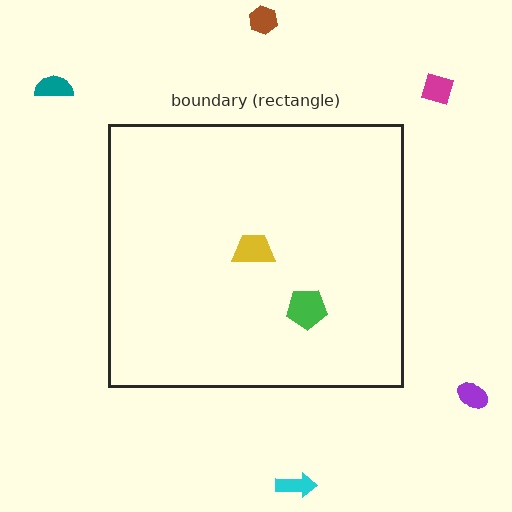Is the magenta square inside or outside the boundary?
Outside.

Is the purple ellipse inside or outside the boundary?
Outside.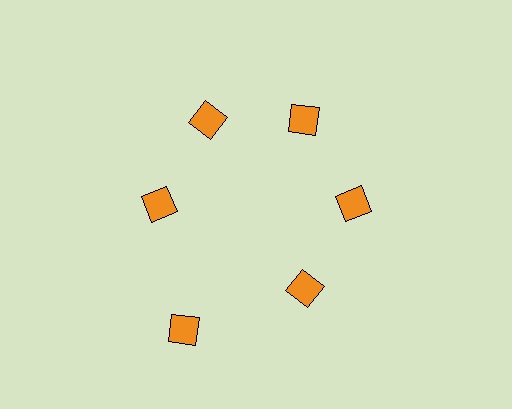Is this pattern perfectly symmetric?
No. The 6 orange diamonds are arranged in a ring, but one element near the 7 o'clock position is pushed outward from the center, breaking the 6-fold rotational symmetry.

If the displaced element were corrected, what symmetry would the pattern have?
It would have 6-fold rotational symmetry — the pattern would map onto itself every 60 degrees.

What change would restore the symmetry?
The symmetry would be restored by moving it inward, back onto the ring so that all 6 diamonds sit at equal angles and equal distance from the center.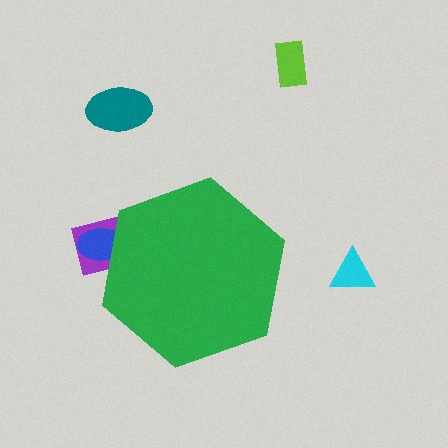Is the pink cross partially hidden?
Yes, the pink cross is partially hidden behind the green hexagon.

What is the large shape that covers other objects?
A green hexagon.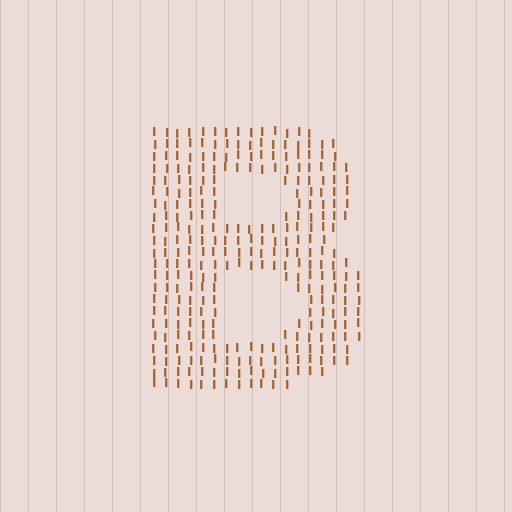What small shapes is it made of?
It is made of small letter I's.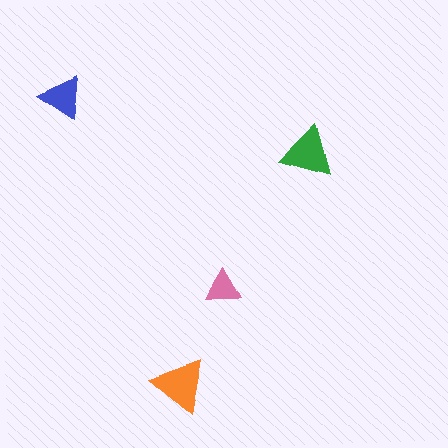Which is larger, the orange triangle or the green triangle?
The orange one.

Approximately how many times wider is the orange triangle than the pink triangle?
About 1.5 times wider.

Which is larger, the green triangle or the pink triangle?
The green one.